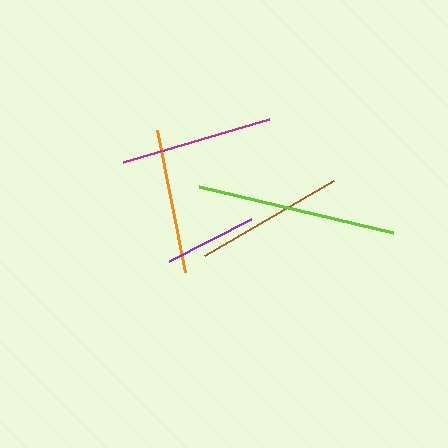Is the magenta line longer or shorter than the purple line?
The magenta line is longer than the purple line.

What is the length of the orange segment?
The orange segment is approximately 144 pixels long.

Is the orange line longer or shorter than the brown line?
The brown line is longer than the orange line.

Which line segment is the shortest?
The purple line is the shortest at approximately 93 pixels.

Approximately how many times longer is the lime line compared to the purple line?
The lime line is approximately 2.2 times the length of the purple line.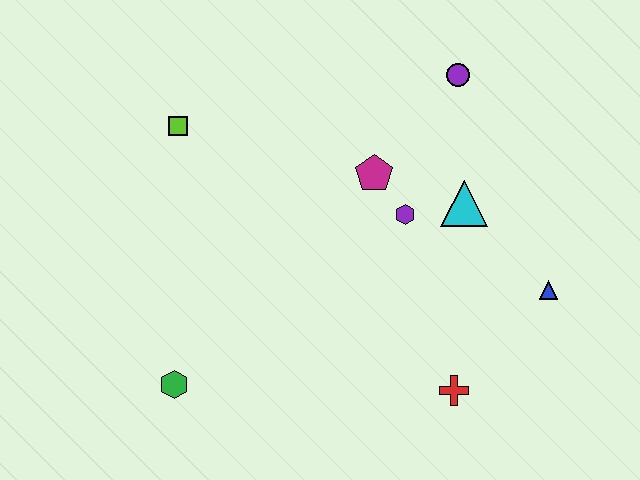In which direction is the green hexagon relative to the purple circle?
The green hexagon is below the purple circle.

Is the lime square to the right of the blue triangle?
No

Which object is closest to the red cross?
The blue triangle is closest to the red cross.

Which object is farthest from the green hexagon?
The purple circle is farthest from the green hexagon.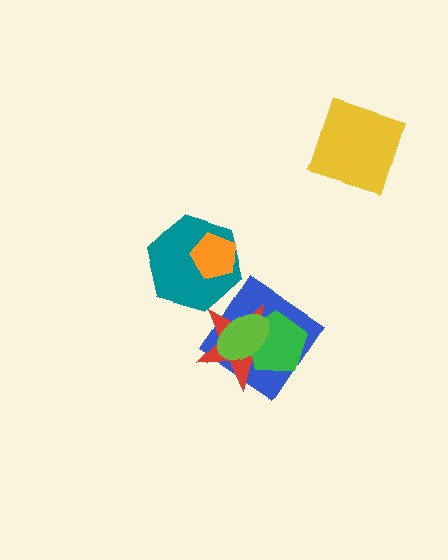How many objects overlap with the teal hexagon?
1 object overlaps with the teal hexagon.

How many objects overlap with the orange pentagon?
1 object overlaps with the orange pentagon.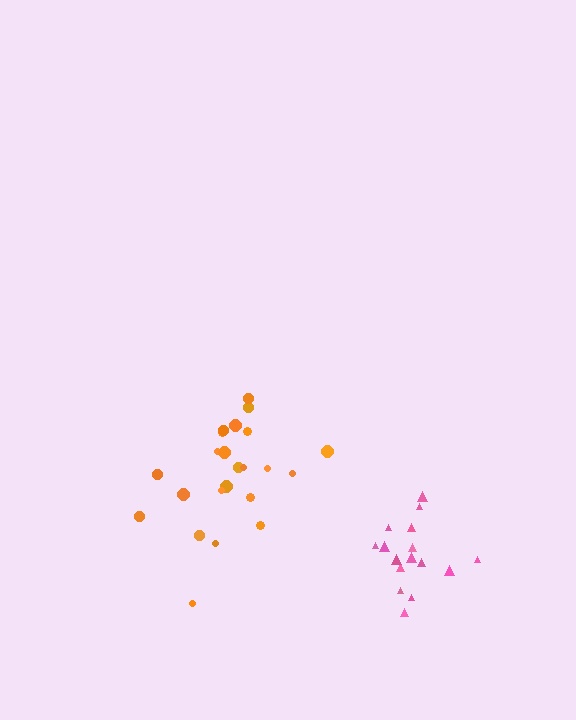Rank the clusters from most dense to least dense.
pink, orange.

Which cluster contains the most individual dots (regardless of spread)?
Orange (23).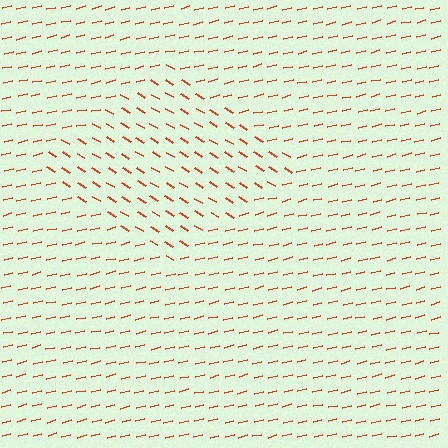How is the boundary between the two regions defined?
The boundary is defined purely by a change in line orientation (approximately 45 degrees difference). All lines are the same color and thickness.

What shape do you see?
I see a diamond.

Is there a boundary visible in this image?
Yes, there is a texture boundary formed by a change in line orientation.